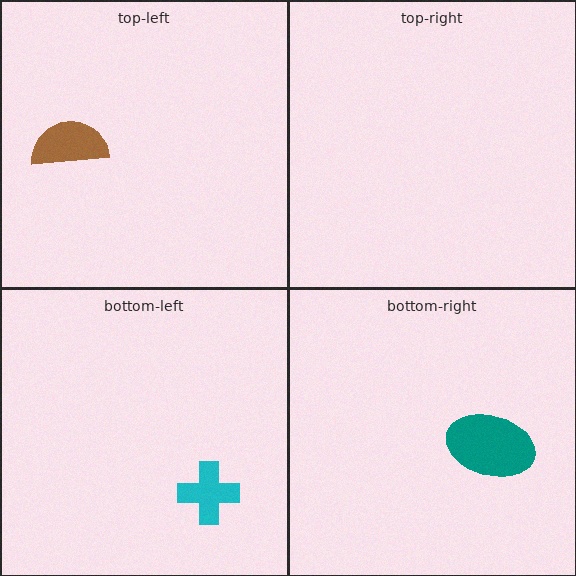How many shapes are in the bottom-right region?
1.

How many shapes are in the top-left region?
1.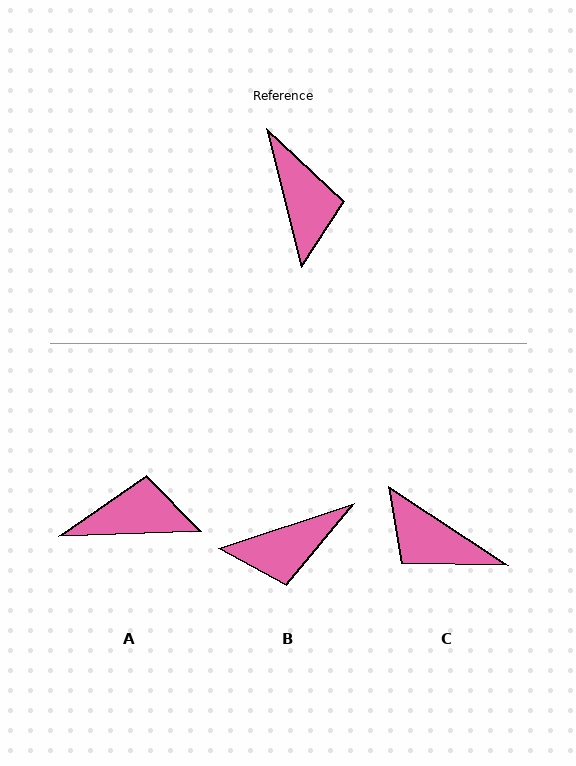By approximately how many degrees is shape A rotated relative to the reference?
Approximately 77 degrees counter-clockwise.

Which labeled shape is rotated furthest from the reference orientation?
C, about 138 degrees away.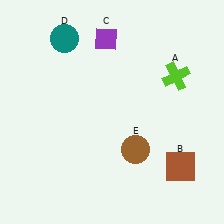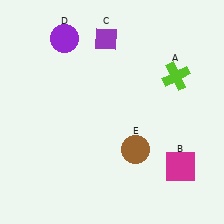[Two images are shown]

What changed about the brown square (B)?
In Image 1, B is brown. In Image 2, it changed to magenta.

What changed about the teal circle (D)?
In Image 1, D is teal. In Image 2, it changed to purple.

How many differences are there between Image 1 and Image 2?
There are 2 differences between the two images.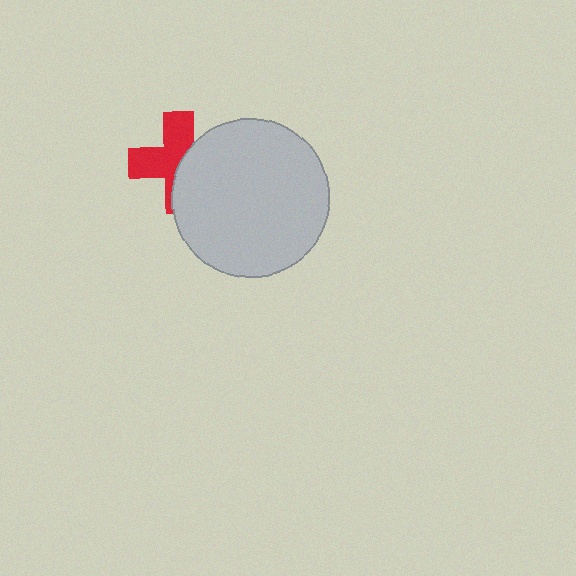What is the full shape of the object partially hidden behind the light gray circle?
The partially hidden object is a red cross.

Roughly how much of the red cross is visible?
About half of it is visible (roughly 56%).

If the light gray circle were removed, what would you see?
You would see the complete red cross.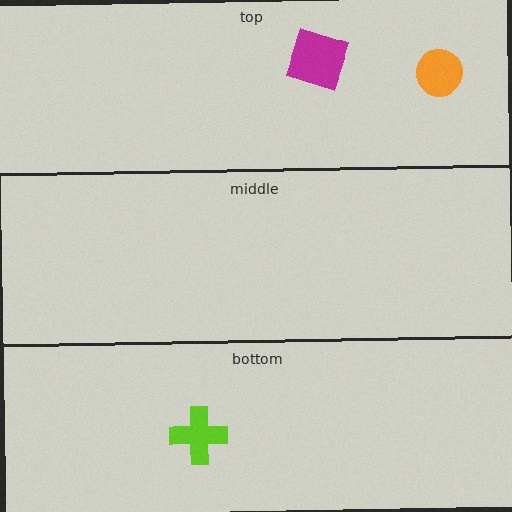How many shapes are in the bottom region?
1.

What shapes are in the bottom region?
The lime cross.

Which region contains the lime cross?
The bottom region.